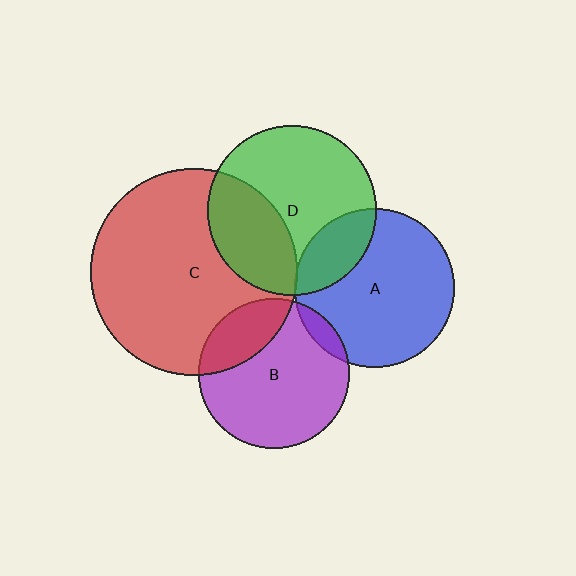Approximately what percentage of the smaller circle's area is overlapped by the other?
Approximately 5%.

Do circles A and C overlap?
Yes.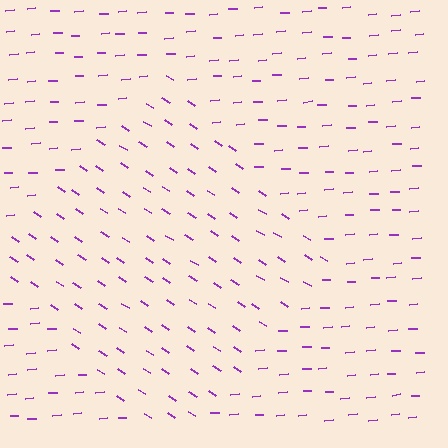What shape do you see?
I see a diamond.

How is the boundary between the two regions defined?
The boundary is defined purely by a change in line orientation (approximately 37 degrees difference). All lines are the same color and thickness.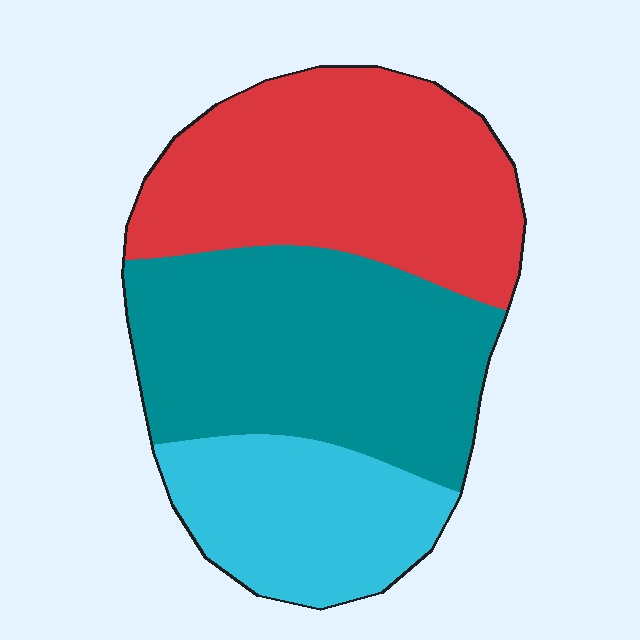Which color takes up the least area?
Cyan, at roughly 20%.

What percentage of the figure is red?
Red covers around 40% of the figure.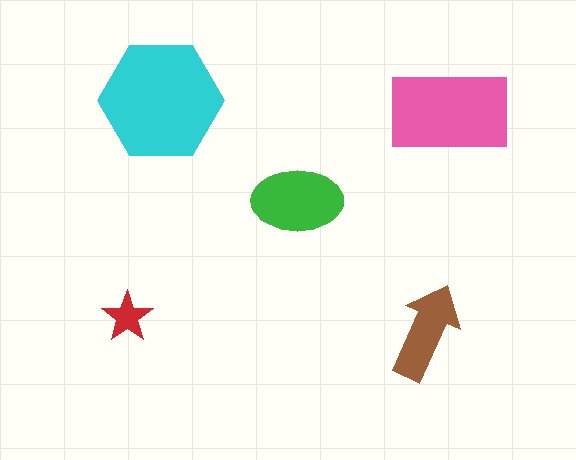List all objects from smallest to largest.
The red star, the brown arrow, the green ellipse, the pink rectangle, the cyan hexagon.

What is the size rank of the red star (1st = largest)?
5th.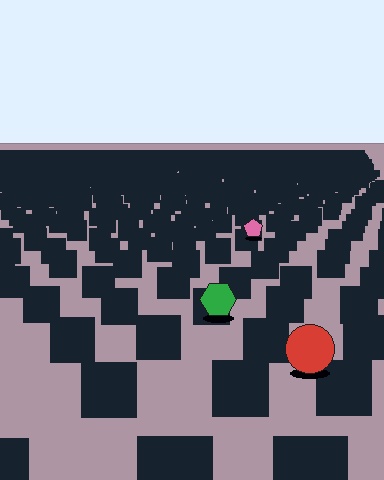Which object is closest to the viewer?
The red circle is closest. The texture marks near it are larger and more spread out.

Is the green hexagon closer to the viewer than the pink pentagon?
Yes. The green hexagon is closer — you can tell from the texture gradient: the ground texture is coarser near it.